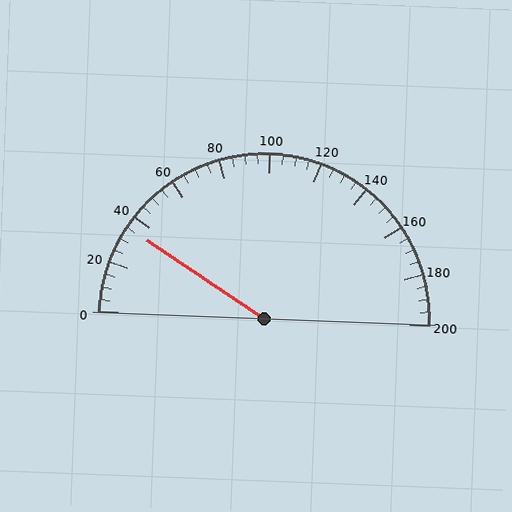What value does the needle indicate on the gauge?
The needle indicates approximately 35.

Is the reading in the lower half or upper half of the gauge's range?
The reading is in the lower half of the range (0 to 200).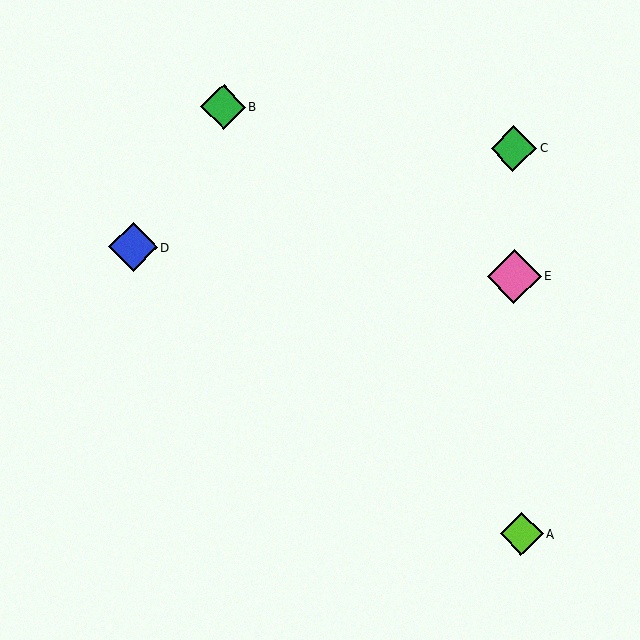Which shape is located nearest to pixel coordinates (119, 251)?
The blue diamond (labeled D) at (133, 247) is nearest to that location.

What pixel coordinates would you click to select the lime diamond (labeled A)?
Click at (522, 534) to select the lime diamond A.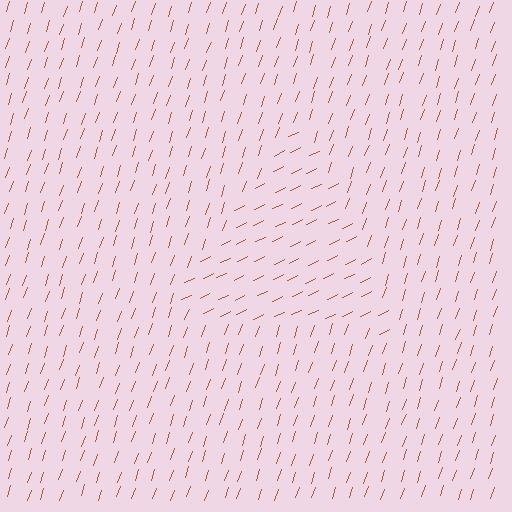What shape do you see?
I see a triangle.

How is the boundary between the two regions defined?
The boundary is defined purely by a change in line orientation (approximately 45 degrees difference). All lines are the same color and thickness.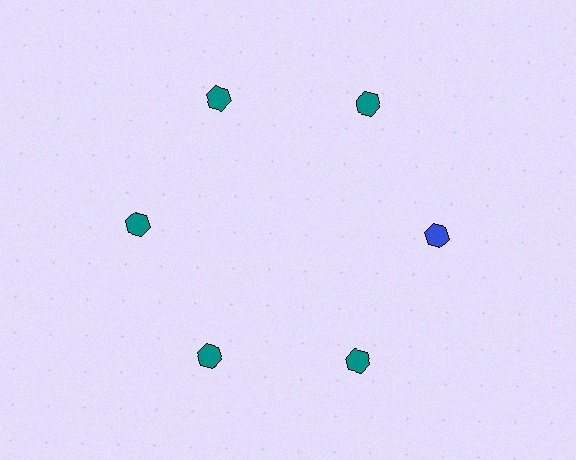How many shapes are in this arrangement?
There are 6 shapes arranged in a ring pattern.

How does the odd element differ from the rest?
It has a different color: blue instead of teal.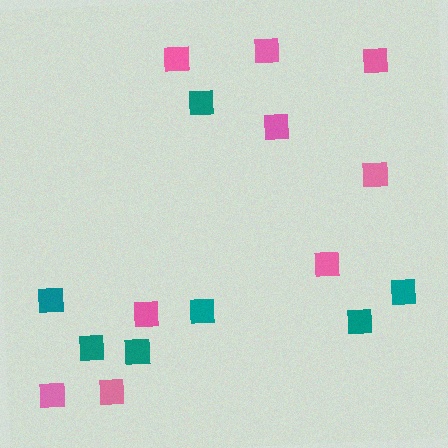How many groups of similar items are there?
There are 2 groups: one group of teal squares (7) and one group of pink squares (9).